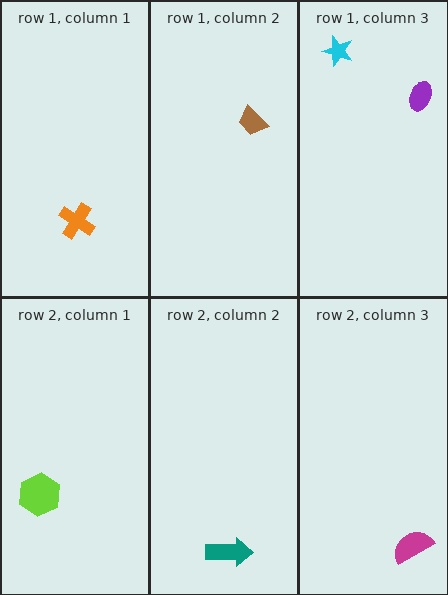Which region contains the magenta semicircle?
The row 2, column 3 region.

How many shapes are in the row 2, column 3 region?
1.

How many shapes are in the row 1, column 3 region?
2.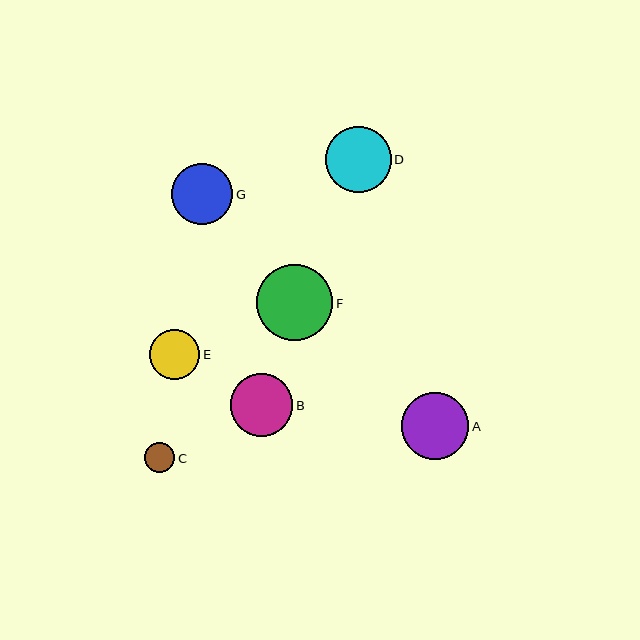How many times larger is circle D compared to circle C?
Circle D is approximately 2.2 times the size of circle C.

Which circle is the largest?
Circle F is the largest with a size of approximately 76 pixels.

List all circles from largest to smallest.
From largest to smallest: F, A, D, B, G, E, C.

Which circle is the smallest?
Circle C is the smallest with a size of approximately 30 pixels.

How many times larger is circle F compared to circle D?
Circle F is approximately 1.2 times the size of circle D.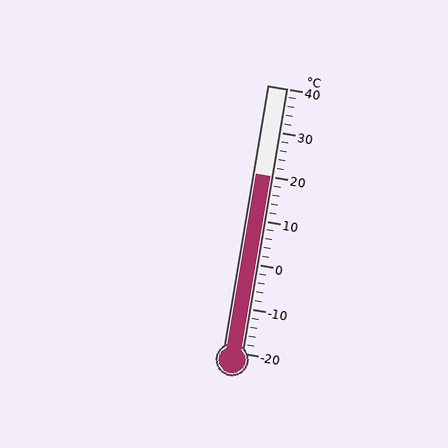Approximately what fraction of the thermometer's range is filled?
The thermometer is filled to approximately 65% of its range.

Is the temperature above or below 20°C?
The temperature is at 20°C.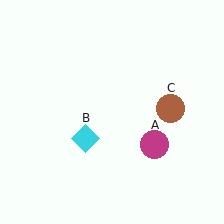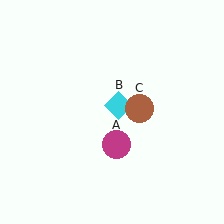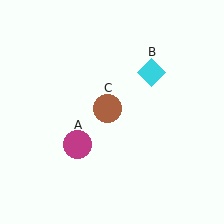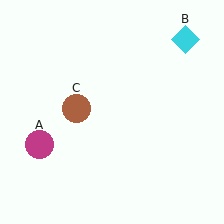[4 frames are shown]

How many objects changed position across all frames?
3 objects changed position: magenta circle (object A), cyan diamond (object B), brown circle (object C).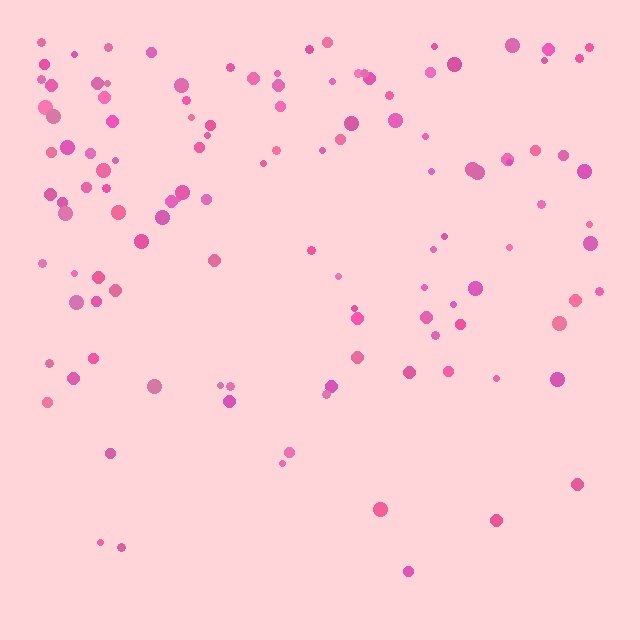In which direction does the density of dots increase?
From bottom to top, with the top side densest.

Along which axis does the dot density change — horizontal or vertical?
Vertical.